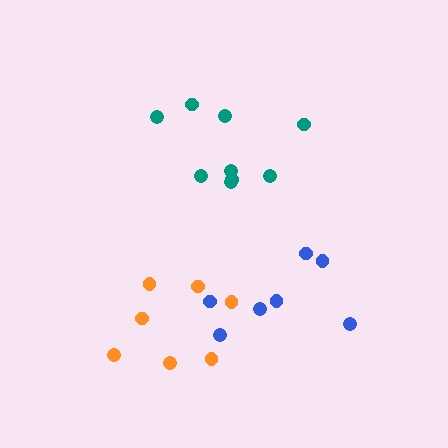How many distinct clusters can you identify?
There are 3 distinct clusters.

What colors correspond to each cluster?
The clusters are colored: blue, orange, teal.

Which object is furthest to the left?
The orange cluster is leftmost.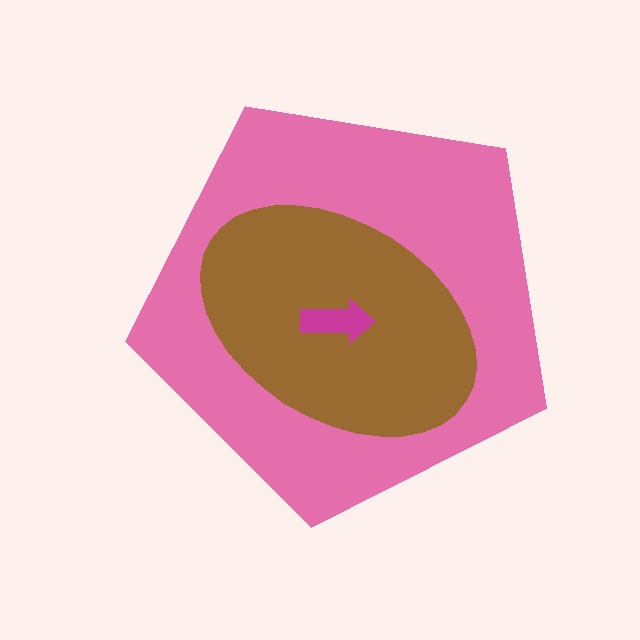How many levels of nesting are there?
3.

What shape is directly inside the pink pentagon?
The brown ellipse.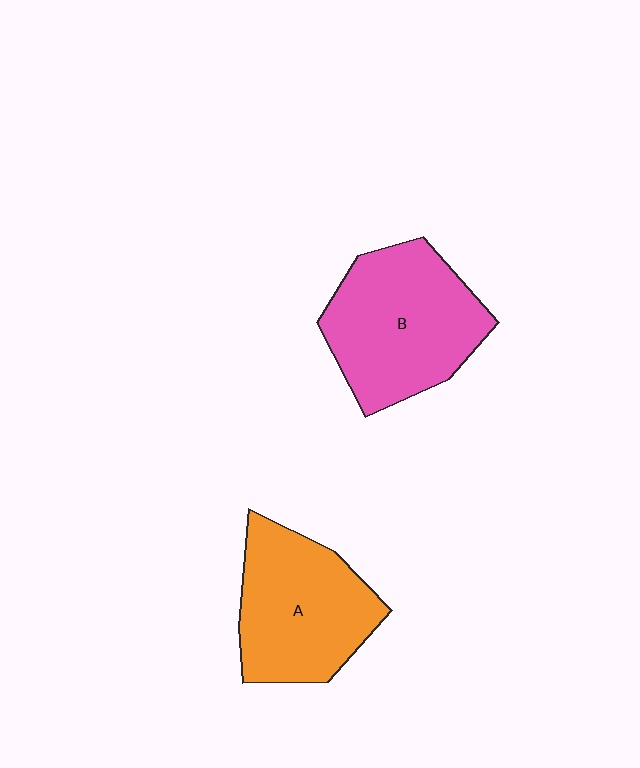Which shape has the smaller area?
Shape A (orange).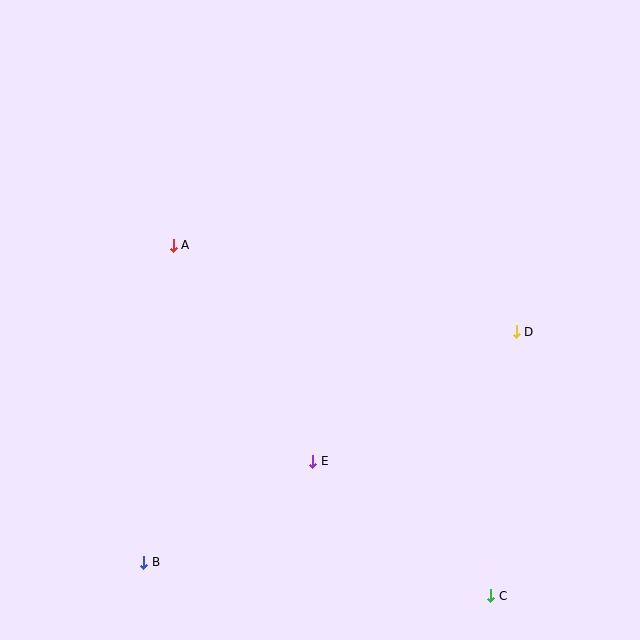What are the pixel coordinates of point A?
Point A is at (173, 245).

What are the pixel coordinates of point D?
Point D is at (516, 332).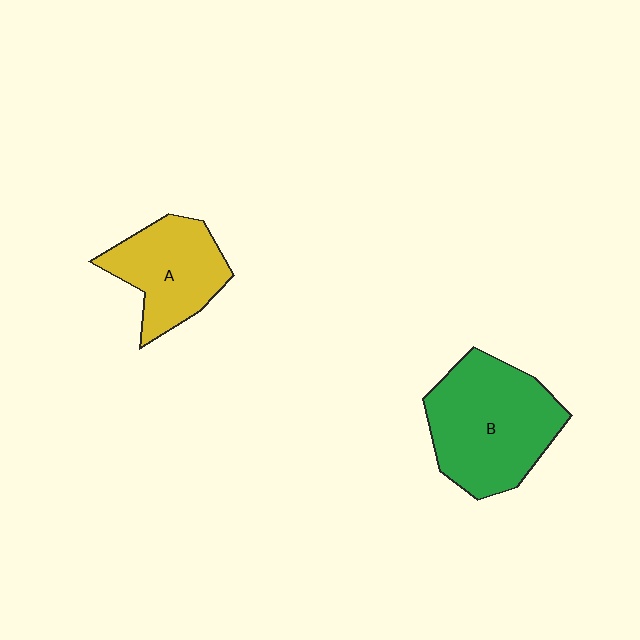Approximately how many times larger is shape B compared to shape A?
Approximately 1.5 times.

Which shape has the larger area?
Shape B (green).